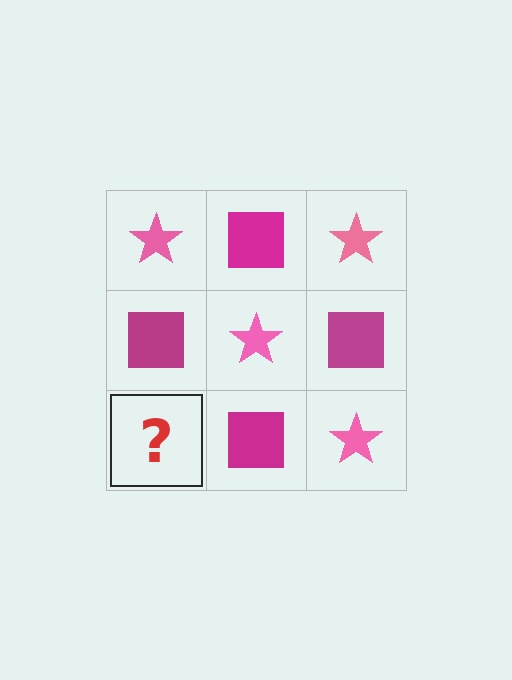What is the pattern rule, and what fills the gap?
The rule is that it alternates pink star and magenta square in a checkerboard pattern. The gap should be filled with a pink star.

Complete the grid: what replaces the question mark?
The question mark should be replaced with a pink star.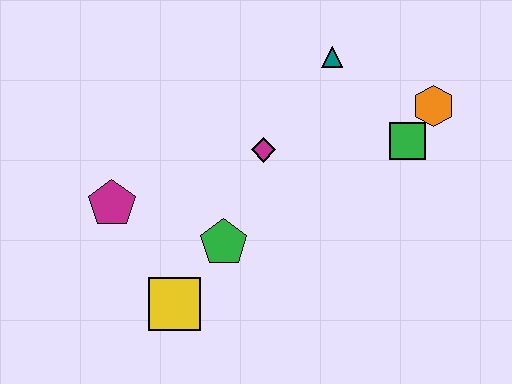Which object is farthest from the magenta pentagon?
The orange hexagon is farthest from the magenta pentagon.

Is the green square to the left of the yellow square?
No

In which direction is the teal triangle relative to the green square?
The teal triangle is above the green square.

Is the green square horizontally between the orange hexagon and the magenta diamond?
Yes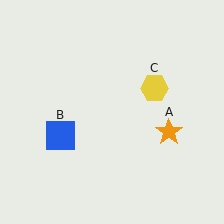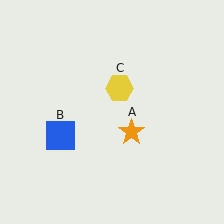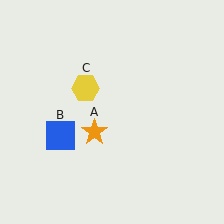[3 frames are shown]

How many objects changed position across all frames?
2 objects changed position: orange star (object A), yellow hexagon (object C).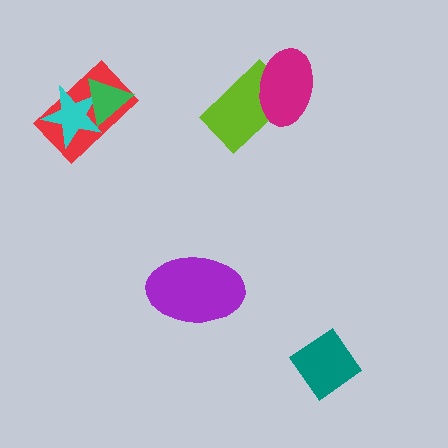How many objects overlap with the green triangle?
2 objects overlap with the green triangle.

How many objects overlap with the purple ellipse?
0 objects overlap with the purple ellipse.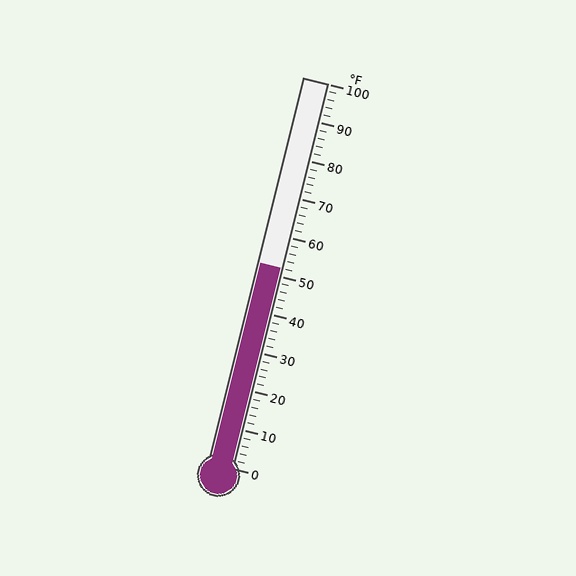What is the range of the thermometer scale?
The thermometer scale ranges from 0°F to 100°F.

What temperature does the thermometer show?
The thermometer shows approximately 52°F.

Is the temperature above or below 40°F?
The temperature is above 40°F.